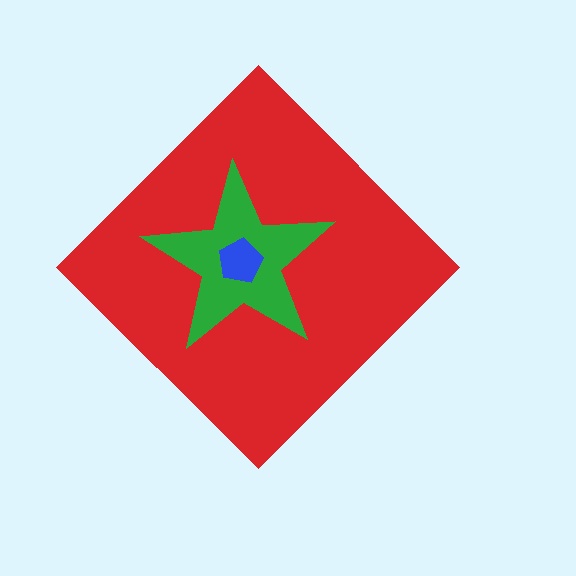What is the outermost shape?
The red diamond.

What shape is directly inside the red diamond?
The green star.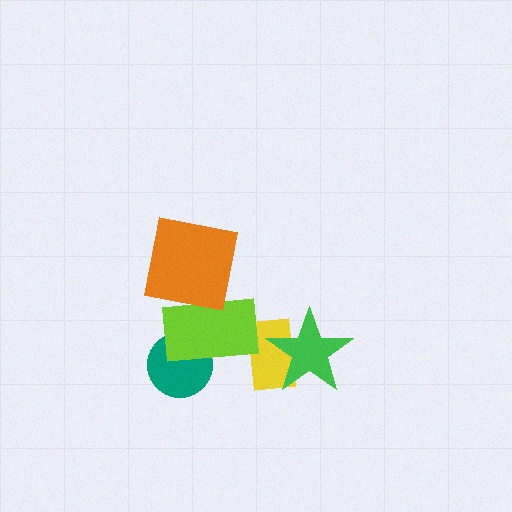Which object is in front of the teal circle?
The lime rectangle is in front of the teal circle.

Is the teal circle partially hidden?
Yes, it is partially covered by another shape.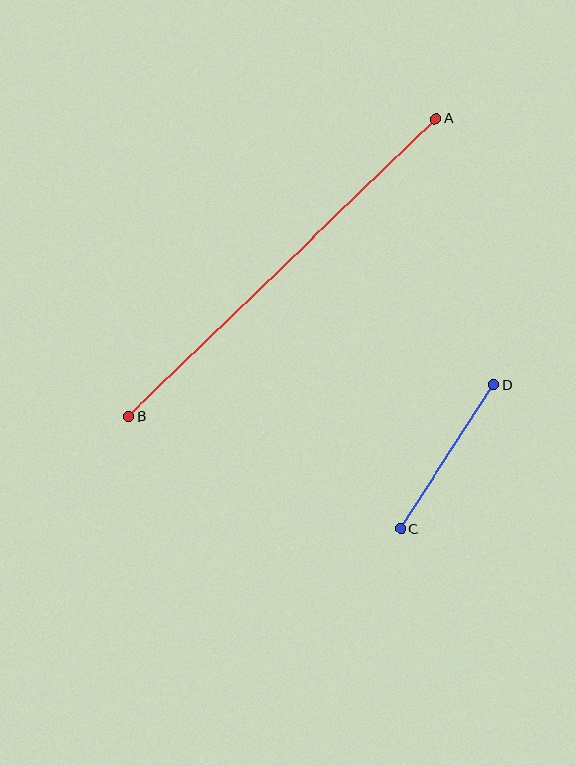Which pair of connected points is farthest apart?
Points A and B are farthest apart.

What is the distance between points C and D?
The distance is approximately 171 pixels.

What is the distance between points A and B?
The distance is approximately 428 pixels.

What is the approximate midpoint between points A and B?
The midpoint is at approximately (282, 268) pixels.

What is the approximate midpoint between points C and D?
The midpoint is at approximately (447, 457) pixels.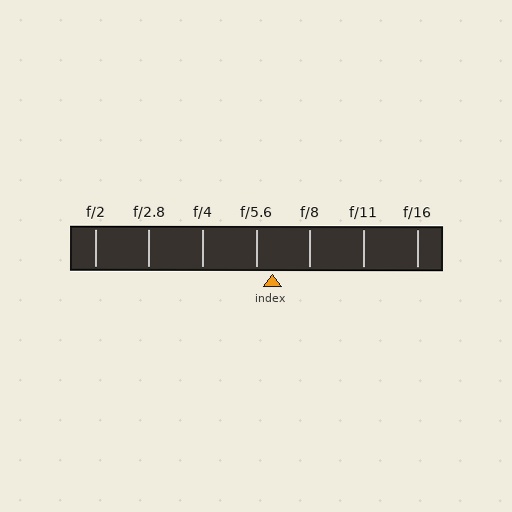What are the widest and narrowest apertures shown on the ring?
The widest aperture shown is f/2 and the narrowest is f/16.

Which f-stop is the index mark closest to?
The index mark is closest to f/5.6.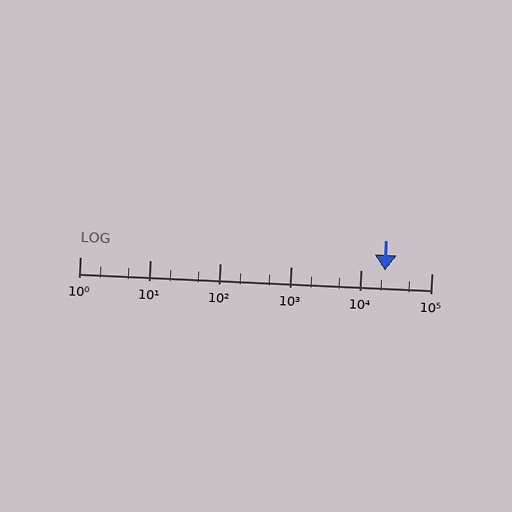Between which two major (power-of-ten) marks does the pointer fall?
The pointer is between 10000 and 100000.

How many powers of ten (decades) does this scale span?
The scale spans 5 decades, from 1 to 100000.